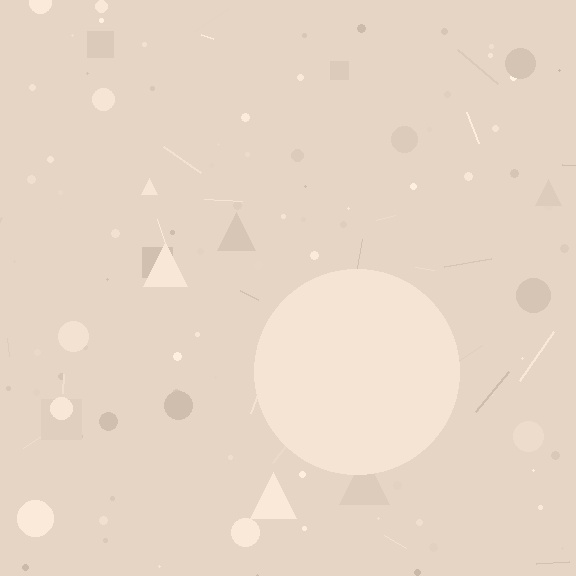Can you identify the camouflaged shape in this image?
The camouflaged shape is a circle.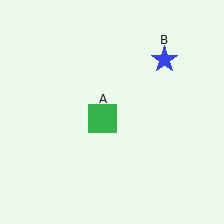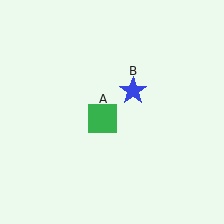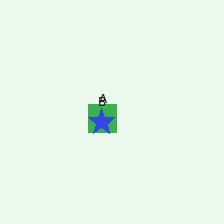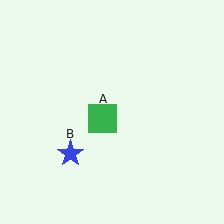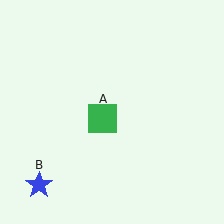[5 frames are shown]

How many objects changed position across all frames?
1 object changed position: blue star (object B).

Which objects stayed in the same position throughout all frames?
Green square (object A) remained stationary.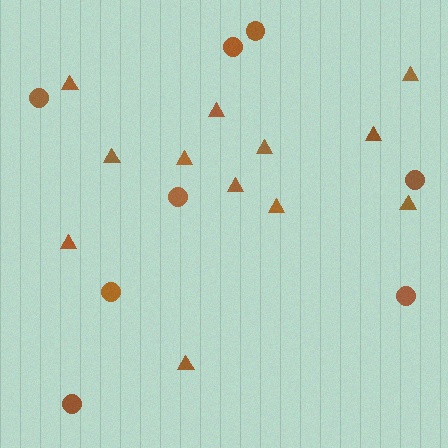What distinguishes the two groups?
There are 2 groups: one group of triangles (12) and one group of circles (8).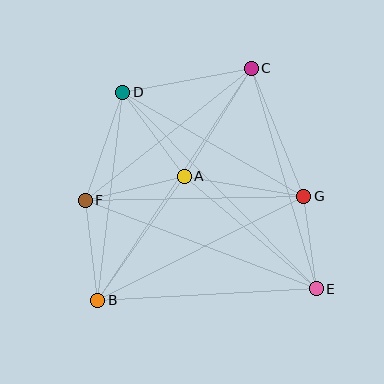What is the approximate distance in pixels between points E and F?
The distance between E and F is approximately 247 pixels.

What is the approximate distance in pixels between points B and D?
The distance between B and D is approximately 209 pixels.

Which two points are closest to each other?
Points E and G are closest to each other.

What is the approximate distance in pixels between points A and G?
The distance between A and G is approximately 121 pixels.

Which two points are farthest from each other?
Points B and C are farthest from each other.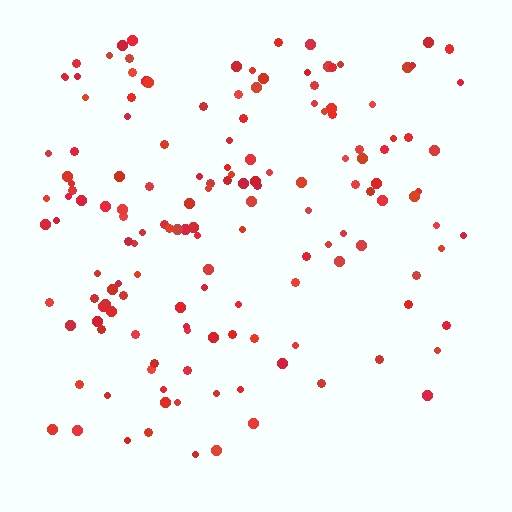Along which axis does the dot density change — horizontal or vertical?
Vertical.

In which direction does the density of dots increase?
From bottom to top, with the top side densest.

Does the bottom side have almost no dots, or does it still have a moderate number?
Still a moderate number, just noticeably fewer than the top.